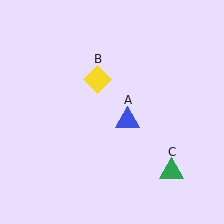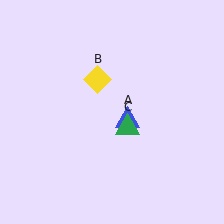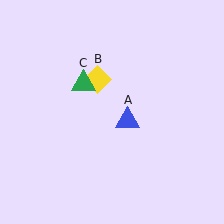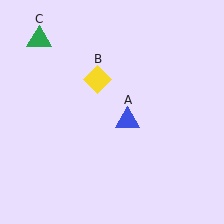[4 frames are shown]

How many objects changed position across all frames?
1 object changed position: green triangle (object C).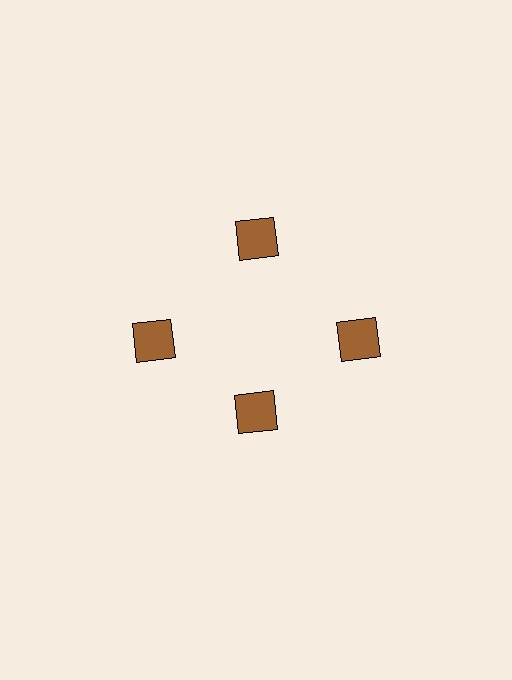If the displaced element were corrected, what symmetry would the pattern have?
It would have 4-fold rotational symmetry — the pattern would map onto itself every 90 degrees.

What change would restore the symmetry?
The symmetry would be restored by moving it outward, back onto the ring so that all 4 squares sit at equal angles and equal distance from the center.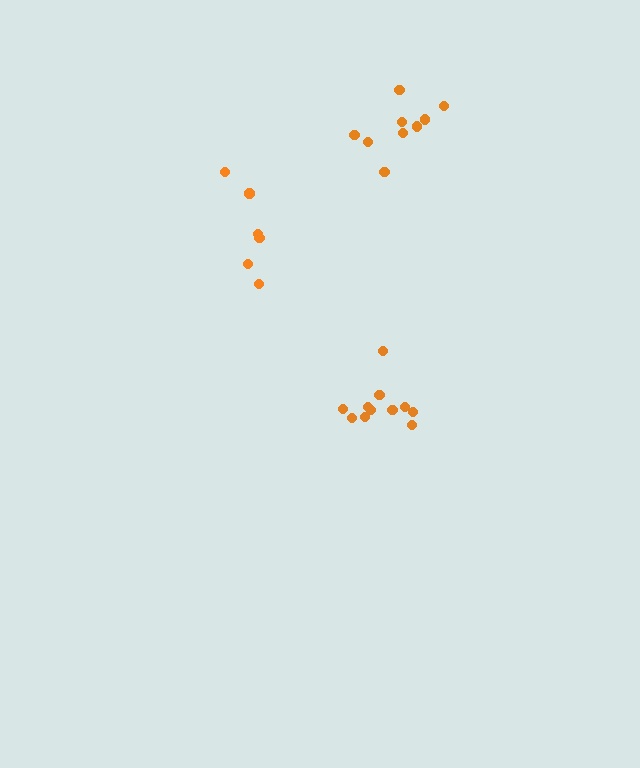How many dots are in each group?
Group 1: 11 dots, Group 2: 9 dots, Group 3: 6 dots (26 total).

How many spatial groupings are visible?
There are 3 spatial groupings.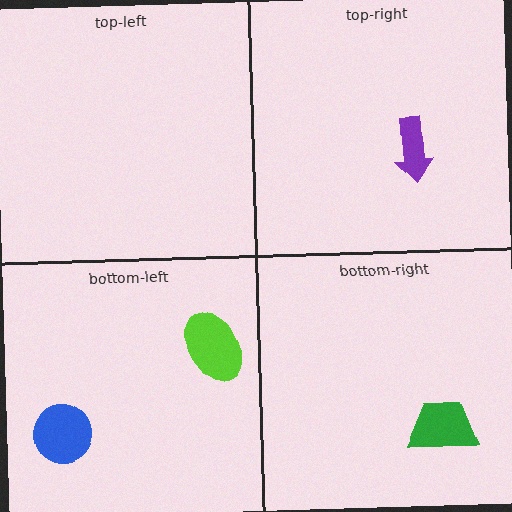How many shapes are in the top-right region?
1.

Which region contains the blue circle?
The bottom-left region.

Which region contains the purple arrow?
The top-right region.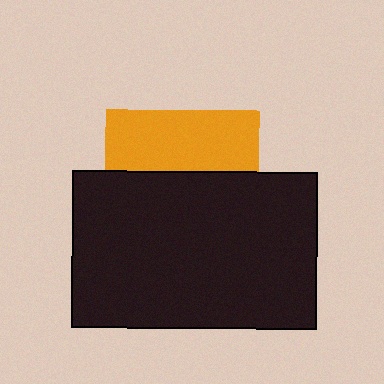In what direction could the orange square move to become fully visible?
The orange square could move up. That would shift it out from behind the black rectangle entirely.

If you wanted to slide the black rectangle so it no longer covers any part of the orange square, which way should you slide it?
Slide it down — that is the most direct way to separate the two shapes.